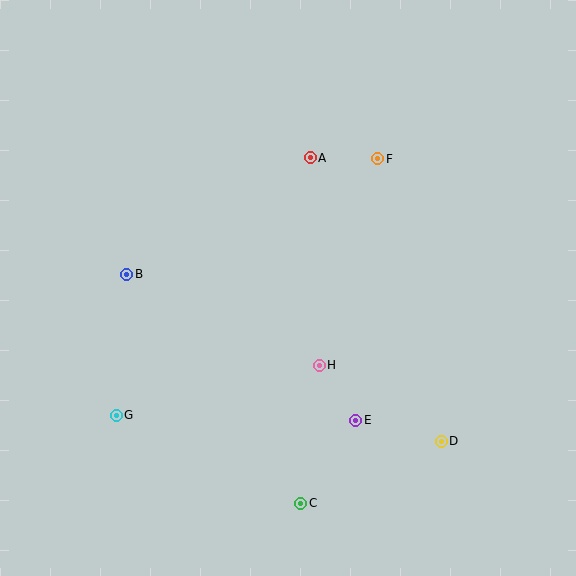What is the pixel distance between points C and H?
The distance between C and H is 139 pixels.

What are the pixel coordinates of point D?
Point D is at (441, 441).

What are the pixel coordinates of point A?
Point A is at (310, 158).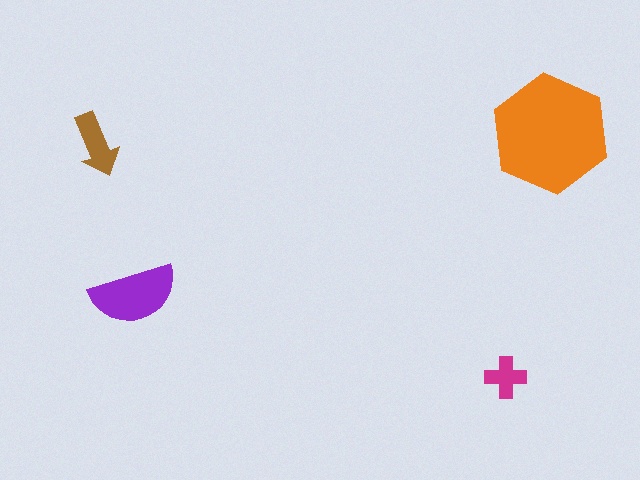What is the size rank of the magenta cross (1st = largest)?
4th.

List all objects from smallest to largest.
The magenta cross, the brown arrow, the purple semicircle, the orange hexagon.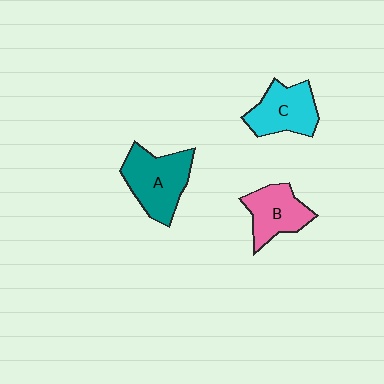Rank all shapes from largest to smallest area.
From largest to smallest: A (teal), C (cyan), B (pink).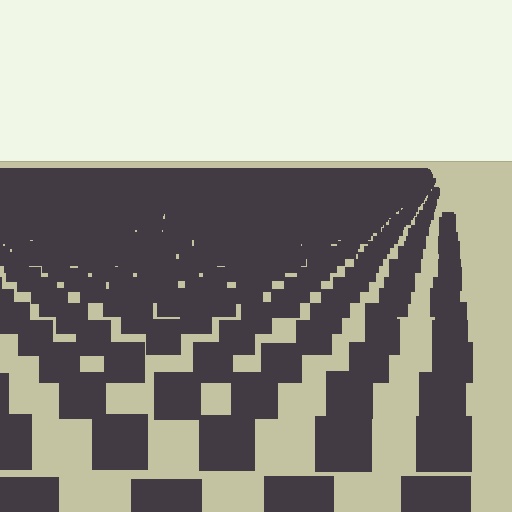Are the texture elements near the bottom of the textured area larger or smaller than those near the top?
Larger. Near the bottom, elements are closer to the viewer and appear at a bigger on-screen size.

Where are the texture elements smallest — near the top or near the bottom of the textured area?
Near the top.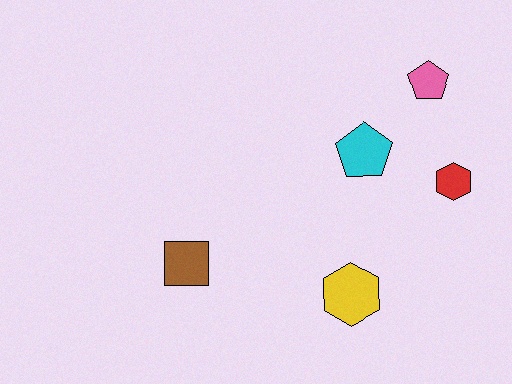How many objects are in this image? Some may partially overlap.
There are 5 objects.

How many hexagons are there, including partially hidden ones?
There are 2 hexagons.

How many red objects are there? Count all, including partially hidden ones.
There is 1 red object.